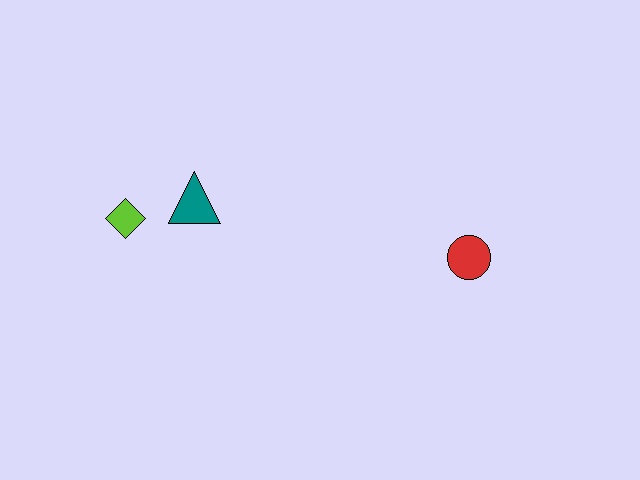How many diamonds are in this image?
There is 1 diamond.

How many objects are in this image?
There are 3 objects.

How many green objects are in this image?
There are no green objects.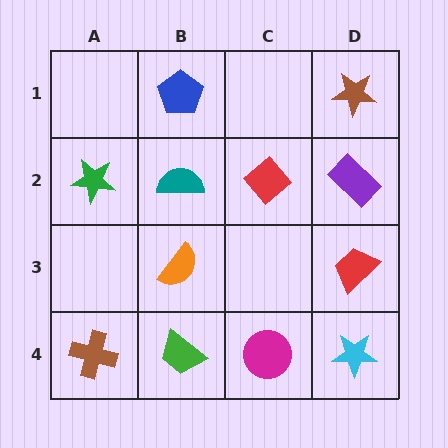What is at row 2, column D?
A purple rectangle.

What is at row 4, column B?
A green trapezoid.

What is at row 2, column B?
A teal semicircle.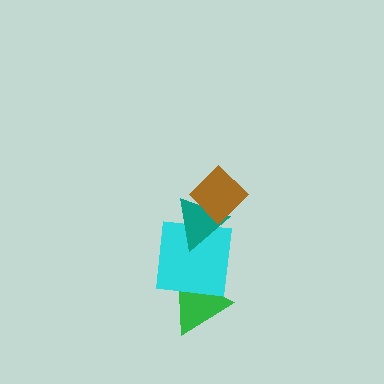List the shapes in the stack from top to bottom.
From top to bottom: the brown diamond, the teal triangle, the cyan square, the green triangle.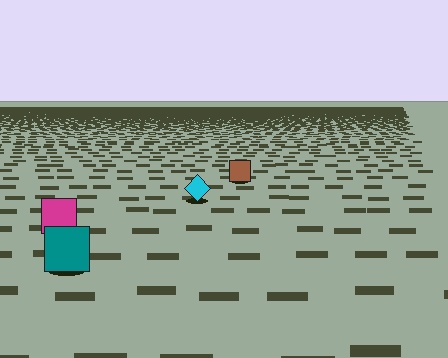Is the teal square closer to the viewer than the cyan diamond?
Yes. The teal square is closer — you can tell from the texture gradient: the ground texture is coarser near it.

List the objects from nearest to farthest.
From nearest to farthest: the teal square, the magenta square, the cyan diamond, the brown square.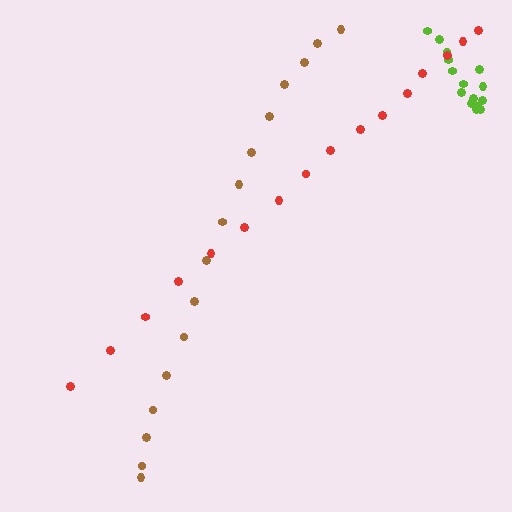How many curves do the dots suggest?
There are 3 distinct paths.